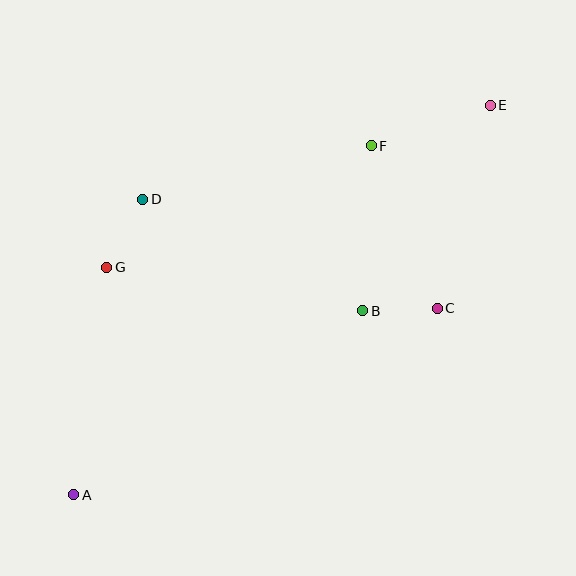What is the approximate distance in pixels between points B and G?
The distance between B and G is approximately 260 pixels.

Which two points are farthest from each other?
Points A and E are farthest from each other.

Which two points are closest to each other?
Points B and C are closest to each other.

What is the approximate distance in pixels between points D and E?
The distance between D and E is approximately 360 pixels.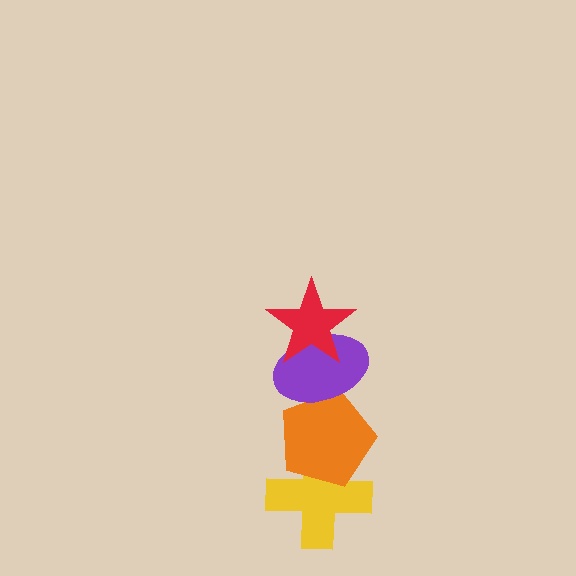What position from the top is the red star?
The red star is 1st from the top.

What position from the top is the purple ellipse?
The purple ellipse is 2nd from the top.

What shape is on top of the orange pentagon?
The purple ellipse is on top of the orange pentagon.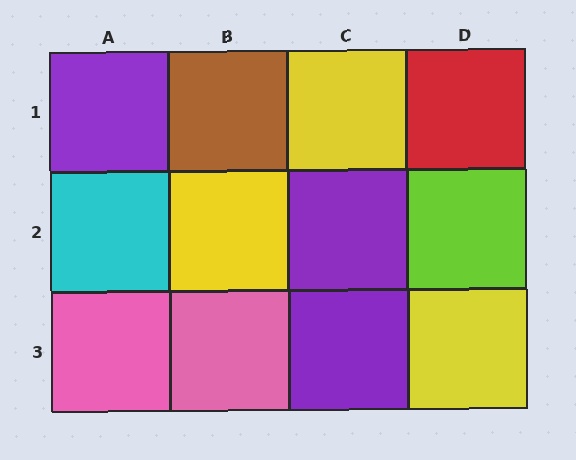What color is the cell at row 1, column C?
Yellow.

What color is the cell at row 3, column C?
Purple.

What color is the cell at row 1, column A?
Purple.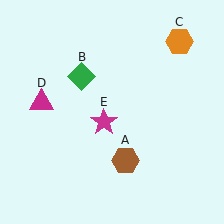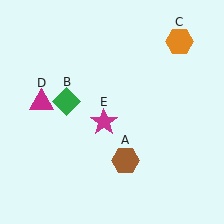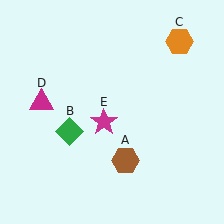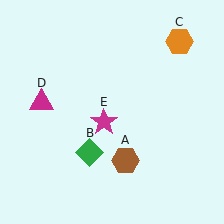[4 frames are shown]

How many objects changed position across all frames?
1 object changed position: green diamond (object B).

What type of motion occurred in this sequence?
The green diamond (object B) rotated counterclockwise around the center of the scene.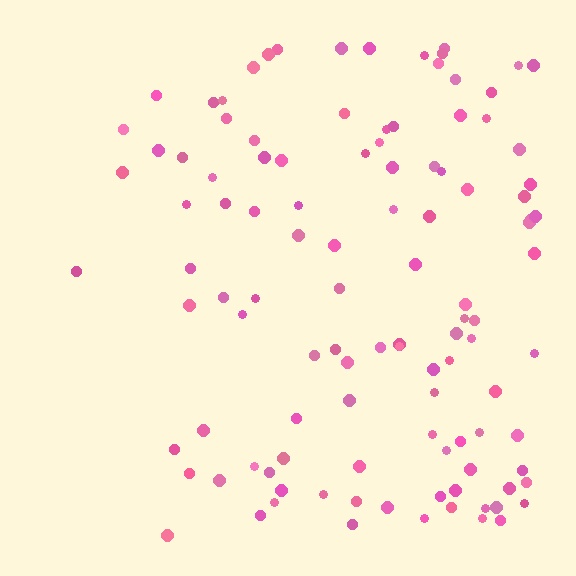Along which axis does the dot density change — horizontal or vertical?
Horizontal.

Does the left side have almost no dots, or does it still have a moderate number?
Still a moderate number, just noticeably fewer than the right.